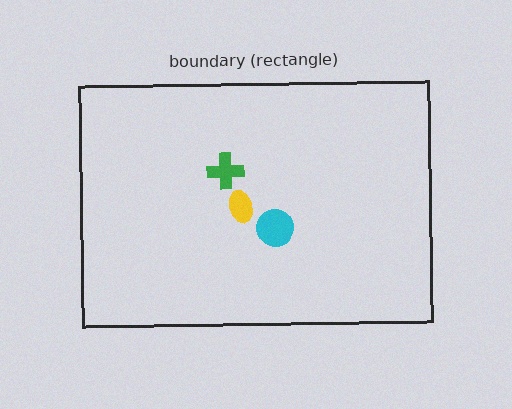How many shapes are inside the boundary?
3 inside, 0 outside.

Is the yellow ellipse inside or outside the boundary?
Inside.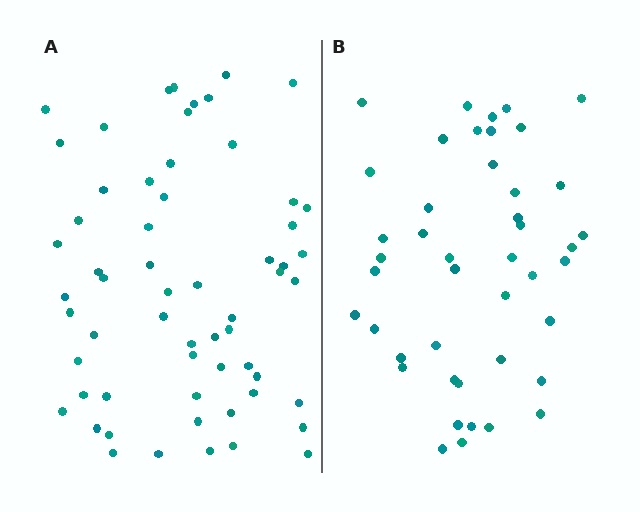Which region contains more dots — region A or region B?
Region A (the left region) has more dots.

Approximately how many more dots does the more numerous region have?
Region A has approximately 15 more dots than region B.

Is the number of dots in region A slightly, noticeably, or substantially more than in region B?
Region A has noticeably more, but not dramatically so. The ratio is roughly 1.4 to 1.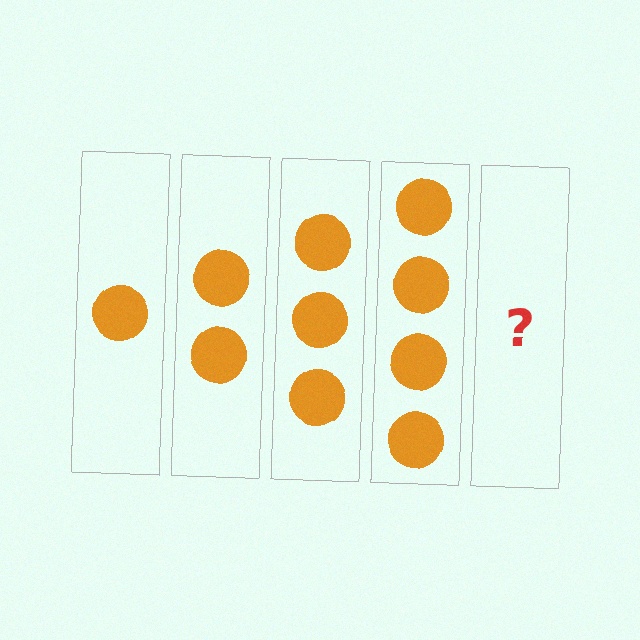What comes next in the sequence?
The next element should be 5 circles.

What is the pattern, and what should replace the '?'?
The pattern is that each step adds one more circle. The '?' should be 5 circles.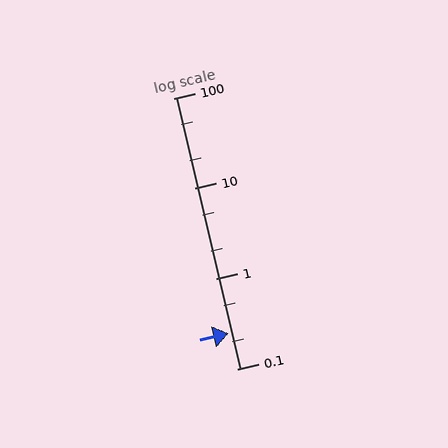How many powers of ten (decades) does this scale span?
The scale spans 3 decades, from 0.1 to 100.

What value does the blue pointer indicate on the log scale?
The pointer indicates approximately 0.25.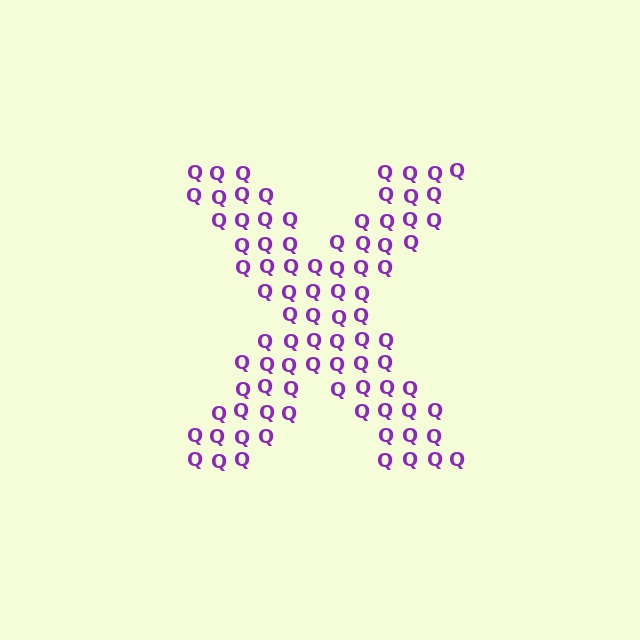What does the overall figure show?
The overall figure shows the letter X.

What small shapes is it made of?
It is made of small letter Q's.